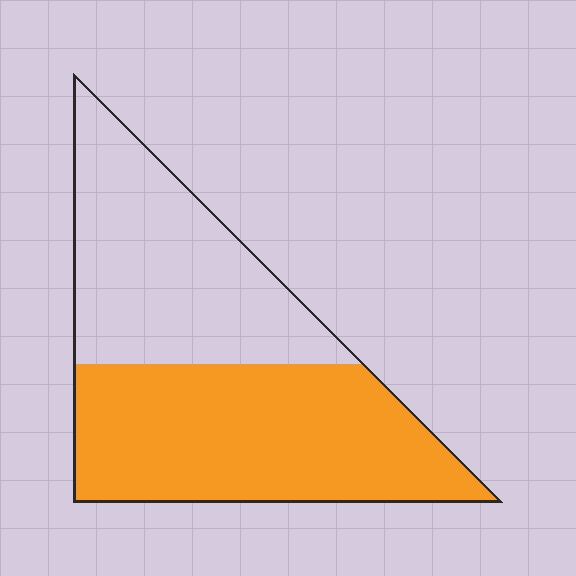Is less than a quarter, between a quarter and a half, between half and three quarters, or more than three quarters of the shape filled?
Between half and three quarters.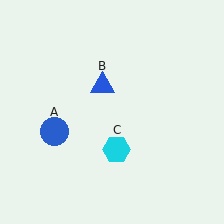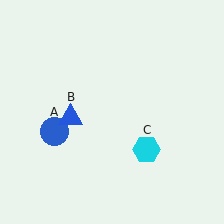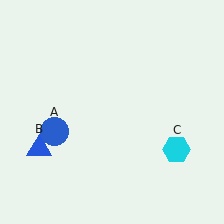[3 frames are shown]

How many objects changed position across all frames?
2 objects changed position: blue triangle (object B), cyan hexagon (object C).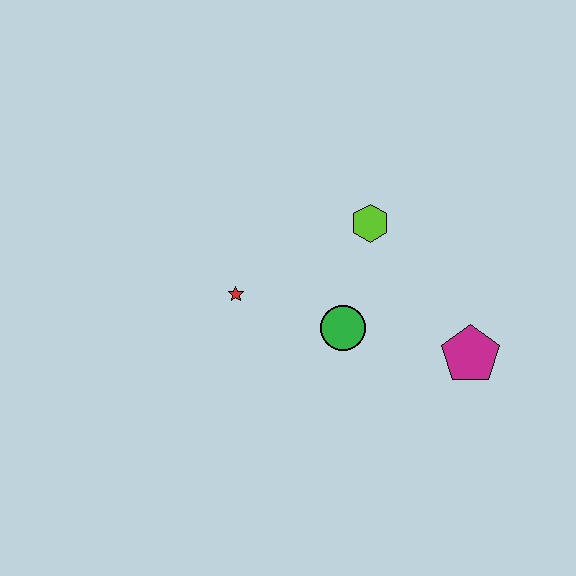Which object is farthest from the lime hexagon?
The magenta pentagon is farthest from the lime hexagon.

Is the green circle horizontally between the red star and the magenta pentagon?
Yes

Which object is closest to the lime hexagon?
The green circle is closest to the lime hexagon.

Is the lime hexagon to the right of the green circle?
Yes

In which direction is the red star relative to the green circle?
The red star is to the left of the green circle.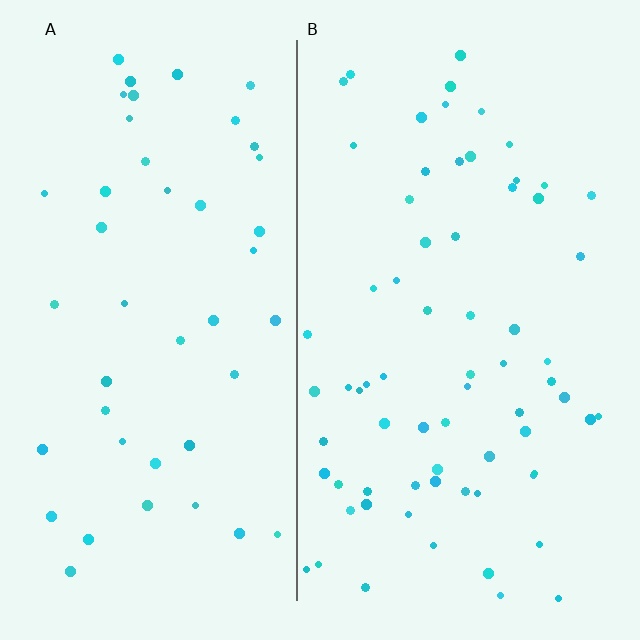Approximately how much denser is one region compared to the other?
Approximately 1.6× — region B over region A.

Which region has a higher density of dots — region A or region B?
B (the right).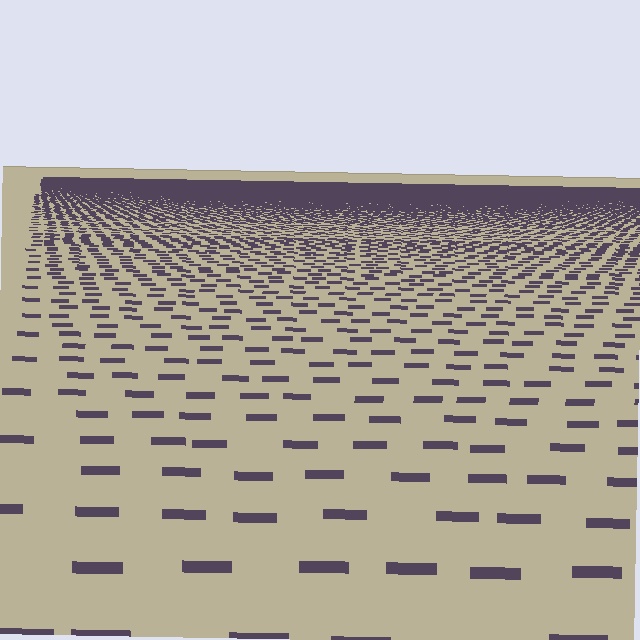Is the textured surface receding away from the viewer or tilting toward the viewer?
The surface is receding away from the viewer. Texture elements get smaller and denser toward the top.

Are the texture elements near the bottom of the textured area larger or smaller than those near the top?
Larger. Near the bottom, elements are closer to the viewer and appear at a bigger on-screen size.